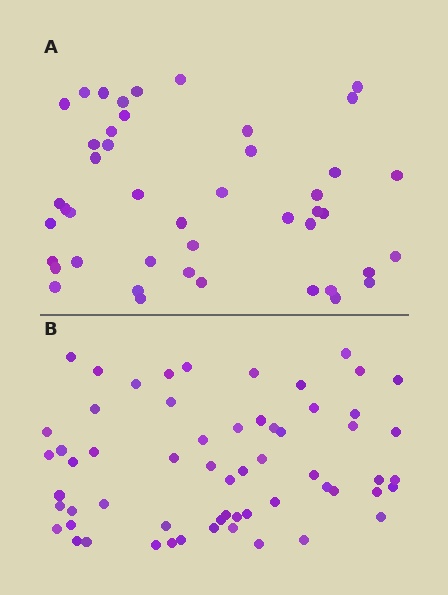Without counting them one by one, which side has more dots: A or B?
Region B (the bottom region) has more dots.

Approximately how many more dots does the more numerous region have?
Region B has approximately 15 more dots than region A.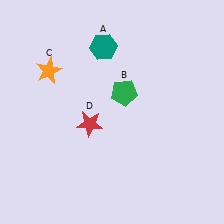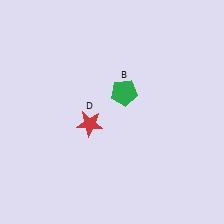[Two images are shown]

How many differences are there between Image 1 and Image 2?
There are 2 differences between the two images.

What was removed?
The teal hexagon (A), the orange star (C) were removed in Image 2.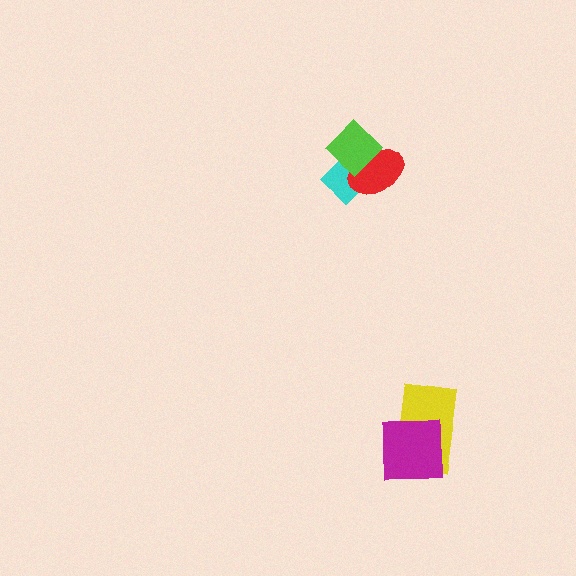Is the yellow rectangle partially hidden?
Yes, it is partially covered by another shape.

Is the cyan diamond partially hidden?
Yes, it is partially covered by another shape.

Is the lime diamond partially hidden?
No, no other shape covers it.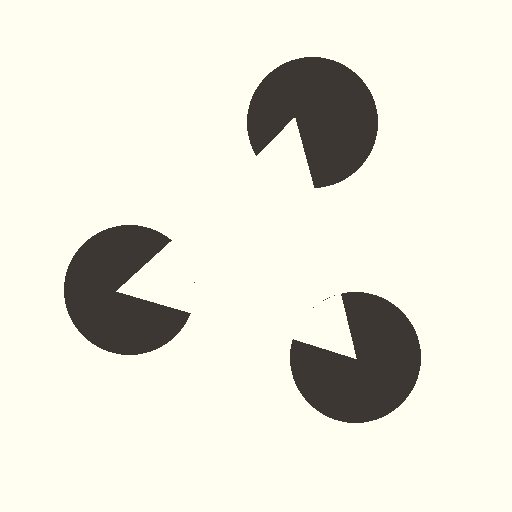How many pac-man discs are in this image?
There are 3 — one at each vertex of the illusory triangle.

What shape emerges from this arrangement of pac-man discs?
An illusory triangle — its edges are inferred from the aligned wedge cuts in the pac-man discs, not physically drawn.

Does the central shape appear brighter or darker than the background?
It typically appears slightly brighter than the background, even though no actual brightness change is drawn.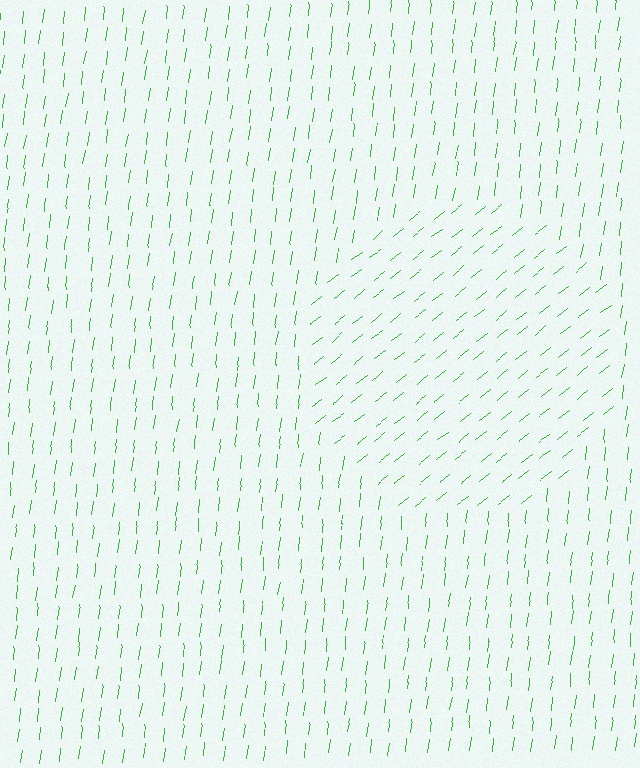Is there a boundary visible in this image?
Yes, there is a texture boundary formed by a change in line orientation.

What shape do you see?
I see a circle.